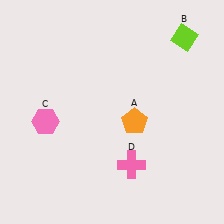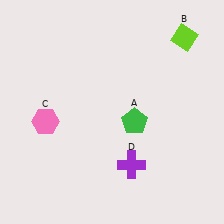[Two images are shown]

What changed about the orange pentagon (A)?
In Image 1, A is orange. In Image 2, it changed to green.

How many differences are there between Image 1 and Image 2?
There are 2 differences between the two images.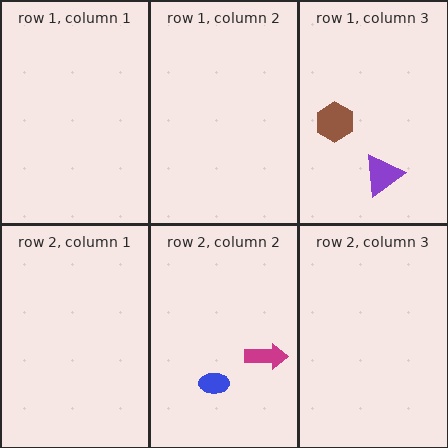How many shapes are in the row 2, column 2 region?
2.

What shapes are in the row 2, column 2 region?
The magenta arrow, the blue ellipse.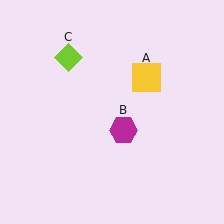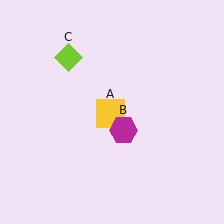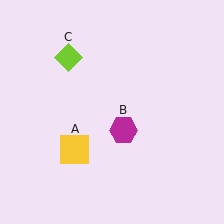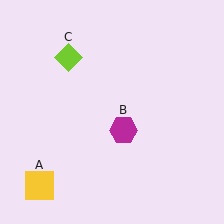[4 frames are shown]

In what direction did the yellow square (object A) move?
The yellow square (object A) moved down and to the left.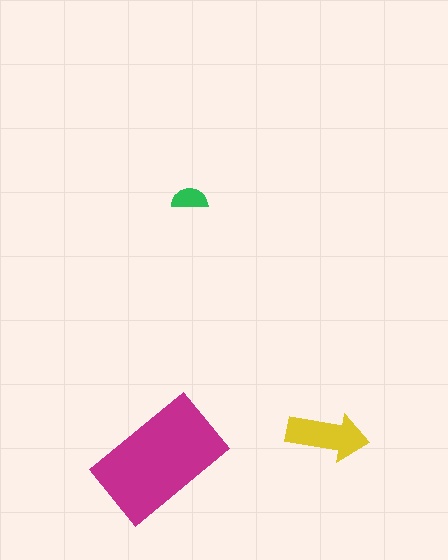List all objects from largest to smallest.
The magenta rectangle, the yellow arrow, the green semicircle.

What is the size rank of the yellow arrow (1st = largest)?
2nd.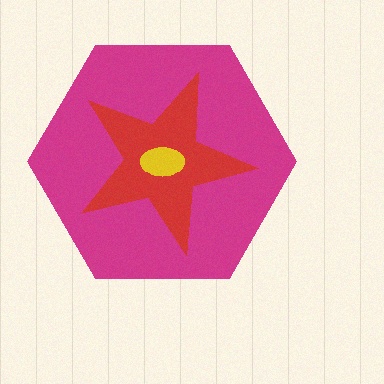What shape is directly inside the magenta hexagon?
The red star.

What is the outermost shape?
The magenta hexagon.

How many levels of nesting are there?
3.